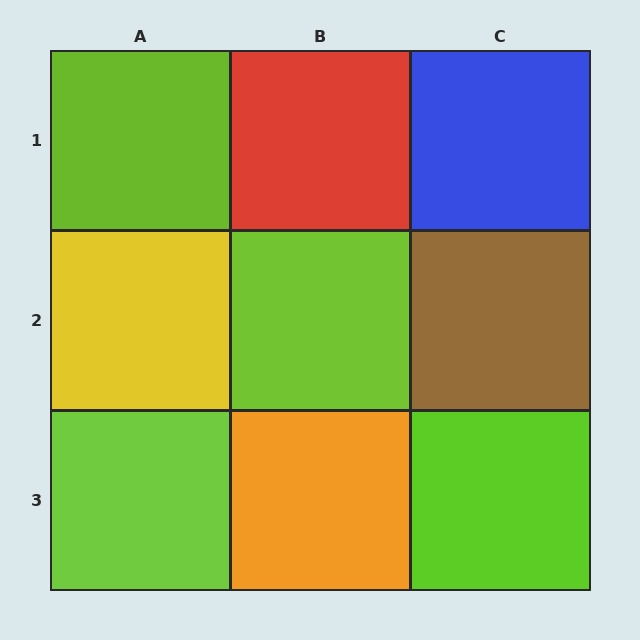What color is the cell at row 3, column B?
Orange.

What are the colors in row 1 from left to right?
Lime, red, blue.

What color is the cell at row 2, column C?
Brown.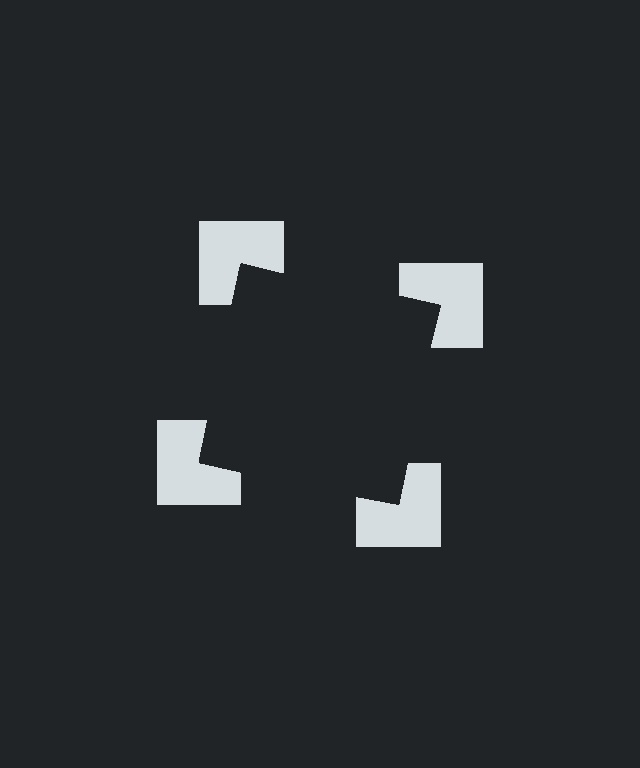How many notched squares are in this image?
There are 4 — one at each vertex of the illusory square.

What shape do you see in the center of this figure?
An illusory square — its edges are inferred from the aligned wedge cuts in the notched squares, not physically drawn.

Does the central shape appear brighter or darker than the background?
It typically appears slightly darker than the background, even though no actual brightness change is drawn.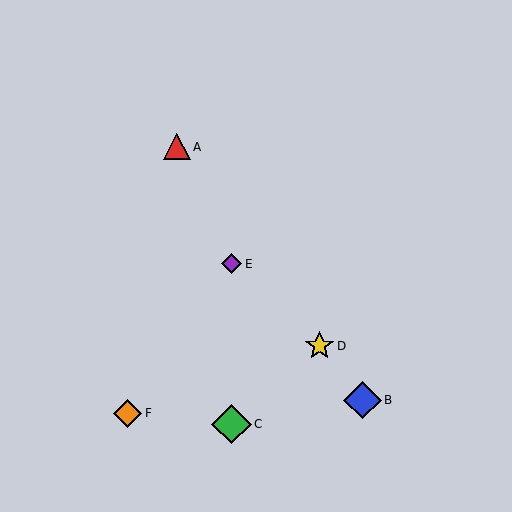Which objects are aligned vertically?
Objects C, E are aligned vertically.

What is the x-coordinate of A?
Object A is at x≈177.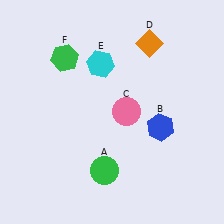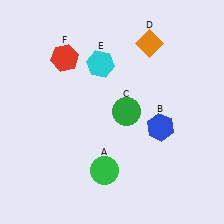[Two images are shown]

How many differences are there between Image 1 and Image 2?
There are 2 differences between the two images.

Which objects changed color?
C changed from pink to green. F changed from green to red.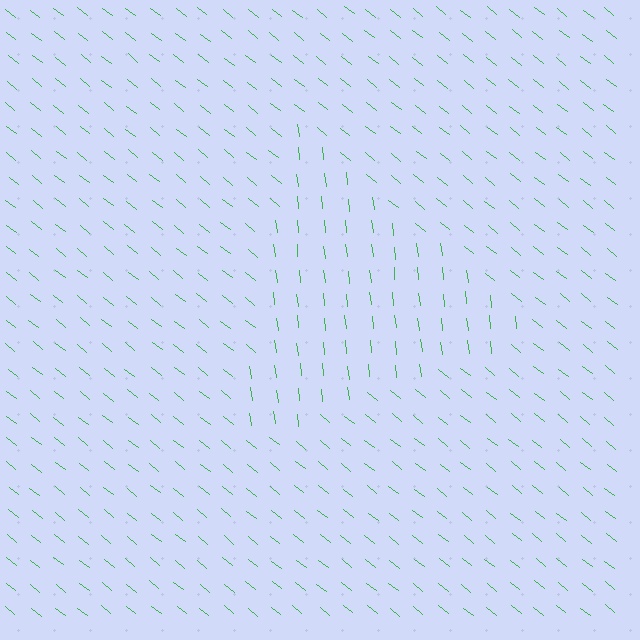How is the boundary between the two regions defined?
The boundary is defined purely by a change in line orientation (approximately 45 degrees difference). All lines are the same color and thickness.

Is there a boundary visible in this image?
Yes, there is a texture boundary formed by a change in line orientation.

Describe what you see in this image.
The image is filled with small green line segments. A triangle region in the image has lines oriented differently from the surrounding lines, creating a visible texture boundary.